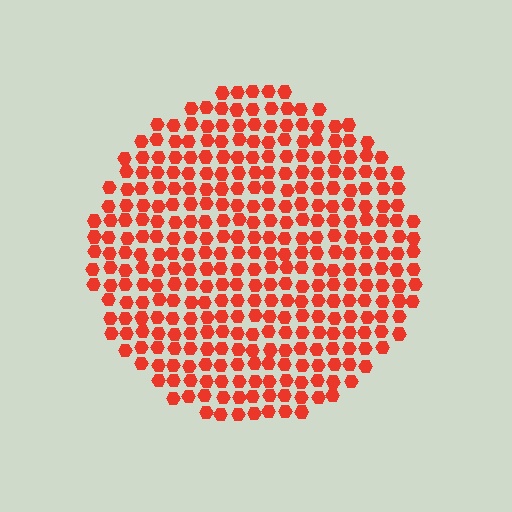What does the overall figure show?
The overall figure shows a circle.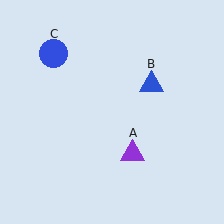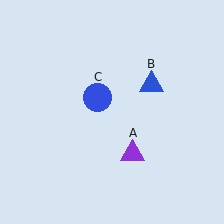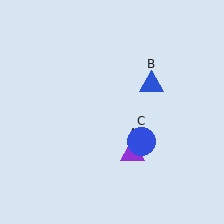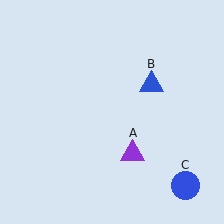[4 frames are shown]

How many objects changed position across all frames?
1 object changed position: blue circle (object C).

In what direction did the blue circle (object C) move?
The blue circle (object C) moved down and to the right.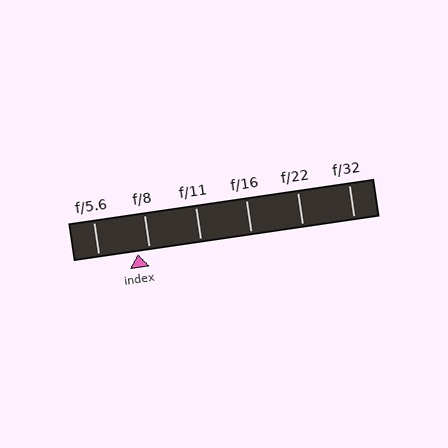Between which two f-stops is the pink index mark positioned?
The index mark is between f/5.6 and f/8.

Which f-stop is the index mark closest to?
The index mark is closest to f/8.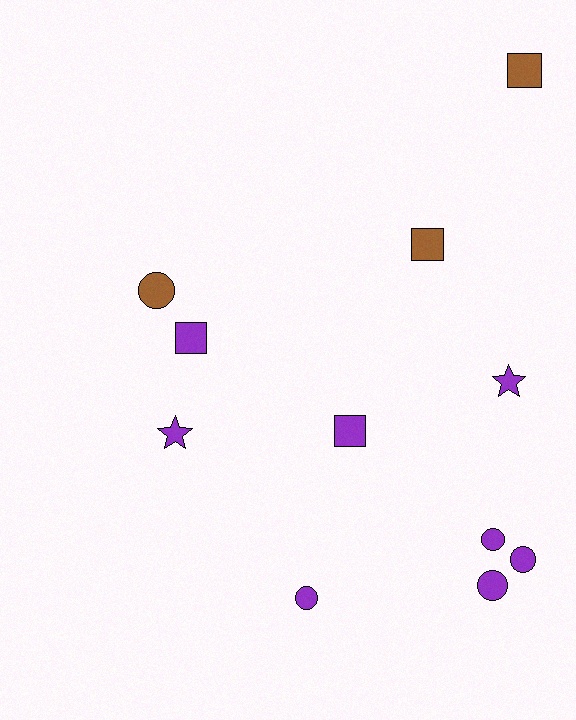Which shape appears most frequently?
Circle, with 5 objects.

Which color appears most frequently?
Purple, with 8 objects.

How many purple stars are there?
There are 2 purple stars.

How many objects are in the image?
There are 11 objects.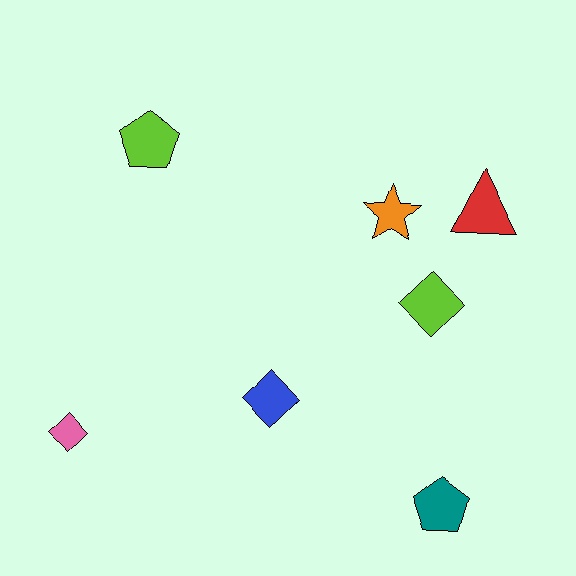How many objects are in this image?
There are 7 objects.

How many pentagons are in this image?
There are 2 pentagons.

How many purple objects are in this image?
There are no purple objects.